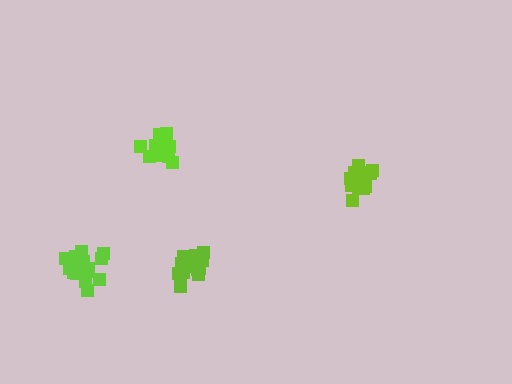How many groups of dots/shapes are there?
There are 4 groups.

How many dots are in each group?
Group 1: 15 dots, Group 2: 17 dots, Group 3: 18 dots, Group 4: 18 dots (68 total).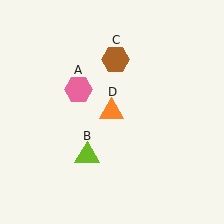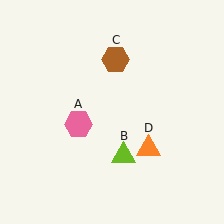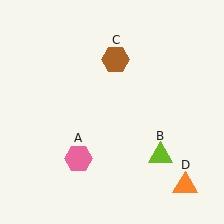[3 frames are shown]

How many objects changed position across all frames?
3 objects changed position: pink hexagon (object A), lime triangle (object B), orange triangle (object D).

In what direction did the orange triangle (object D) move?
The orange triangle (object D) moved down and to the right.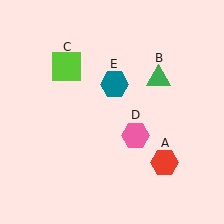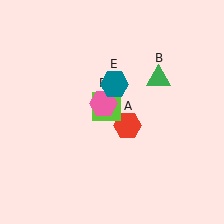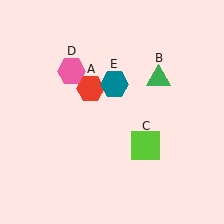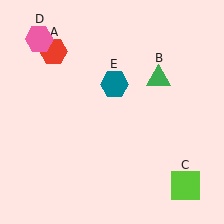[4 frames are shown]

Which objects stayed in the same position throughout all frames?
Green triangle (object B) and teal hexagon (object E) remained stationary.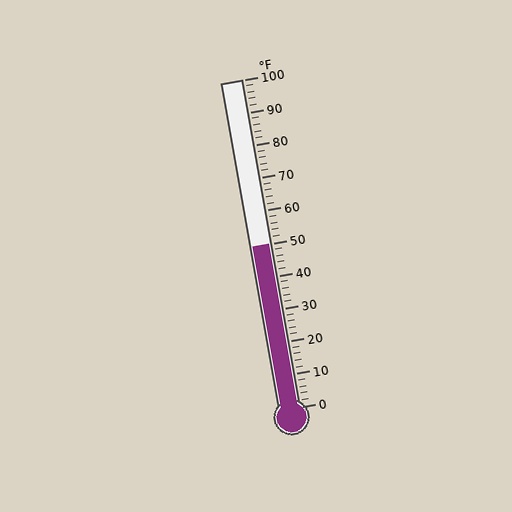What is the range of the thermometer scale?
The thermometer scale ranges from 0°F to 100°F.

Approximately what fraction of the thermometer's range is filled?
The thermometer is filled to approximately 50% of its range.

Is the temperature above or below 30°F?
The temperature is above 30°F.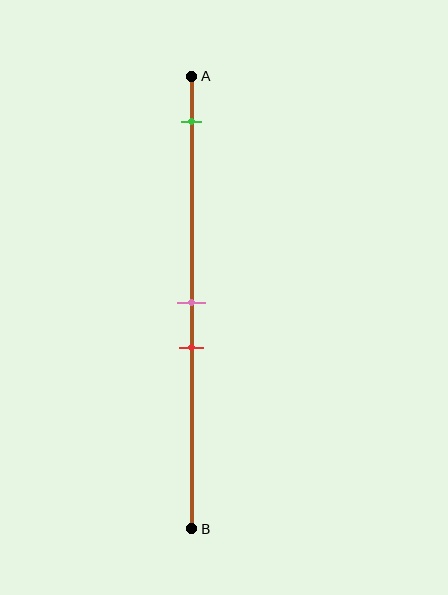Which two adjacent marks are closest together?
The pink and red marks are the closest adjacent pair.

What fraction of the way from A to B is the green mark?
The green mark is approximately 10% (0.1) of the way from A to B.